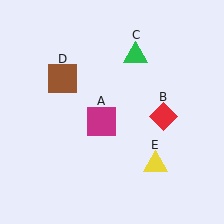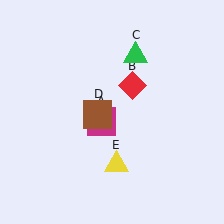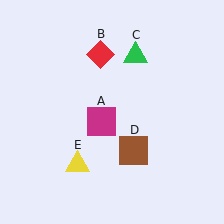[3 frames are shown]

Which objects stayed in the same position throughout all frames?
Magenta square (object A) and green triangle (object C) remained stationary.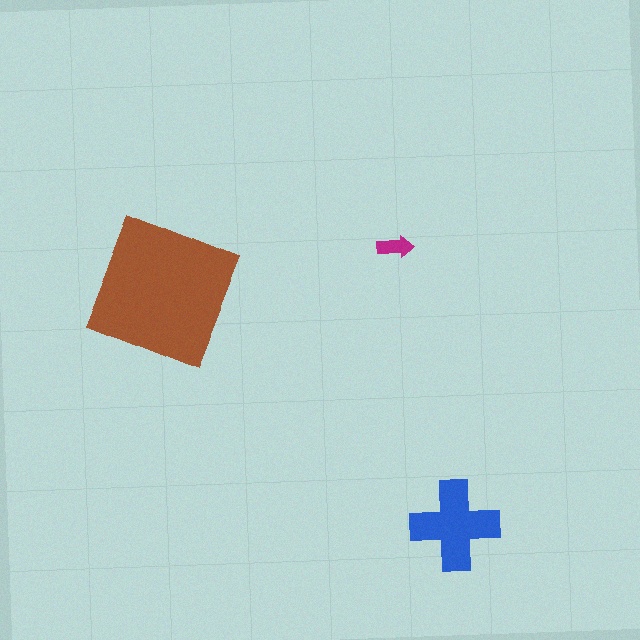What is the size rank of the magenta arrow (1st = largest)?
3rd.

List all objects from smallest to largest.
The magenta arrow, the blue cross, the brown square.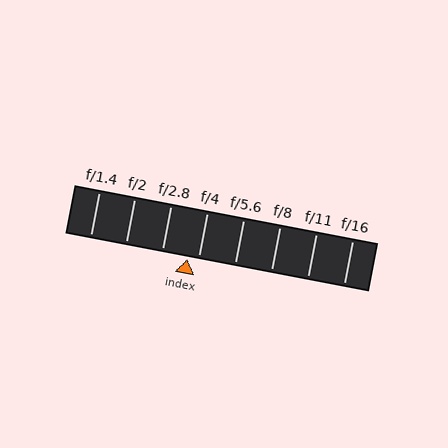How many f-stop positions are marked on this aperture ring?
There are 8 f-stop positions marked.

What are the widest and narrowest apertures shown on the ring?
The widest aperture shown is f/1.4 and the narrowest is f/16.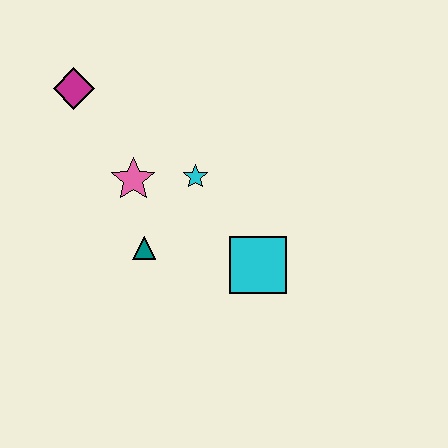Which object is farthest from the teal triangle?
The magenta diamond is farthest from the teal triangle.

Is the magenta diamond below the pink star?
No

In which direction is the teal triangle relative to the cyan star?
The teal triangle is below the cyan star.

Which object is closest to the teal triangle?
The pink star is closest to the teal triangle.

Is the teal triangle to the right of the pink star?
Yes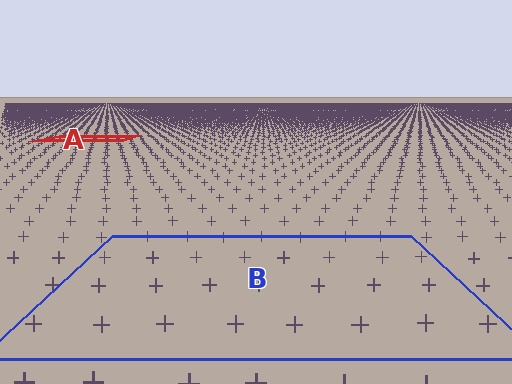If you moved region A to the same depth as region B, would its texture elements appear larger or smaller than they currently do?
They would appear larger. At a closer depth, the same texture elements are projected at a bigger on-screen size.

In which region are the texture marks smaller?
The texture marks are smaller in region A, because it is farther away.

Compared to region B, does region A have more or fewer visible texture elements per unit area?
Region A has more texture elements per unit area — they are packed more densely because it is farther away.